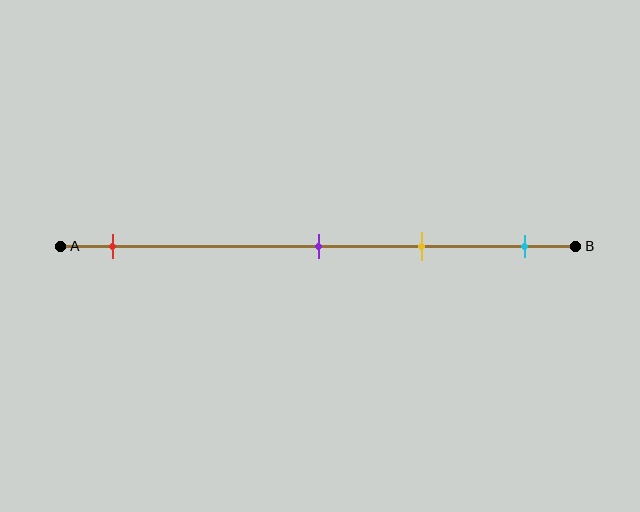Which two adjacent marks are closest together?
The purple and yellow marks are the closest adjacent pair.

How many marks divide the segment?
There are 4 marks dividing the segment.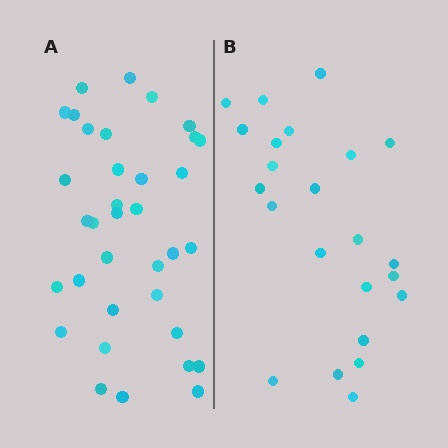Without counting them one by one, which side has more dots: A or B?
Region A (the left region) has more dots.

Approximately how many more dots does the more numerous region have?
Region A has roughly 12 or so more dots than region B.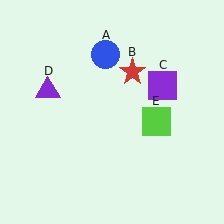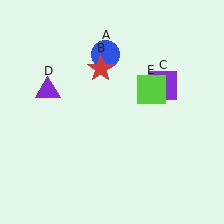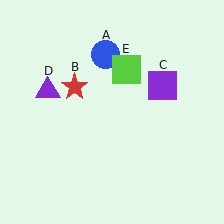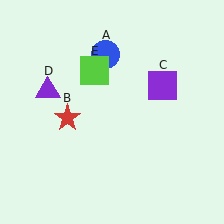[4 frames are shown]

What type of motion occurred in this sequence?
The red star (object B), lime square (object E) rotated counterclockwise around the center of the scene.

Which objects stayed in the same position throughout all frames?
Blue circle (object A) and purple square (object C) and purple triangle (object D) remained stationary.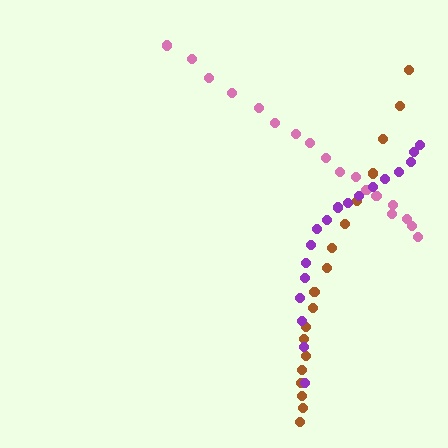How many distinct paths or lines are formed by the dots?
There are 3 distinct paths.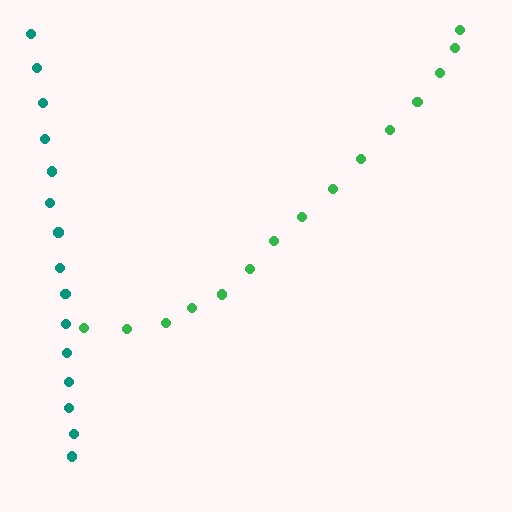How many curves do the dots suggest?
There are 2 distinct paths.